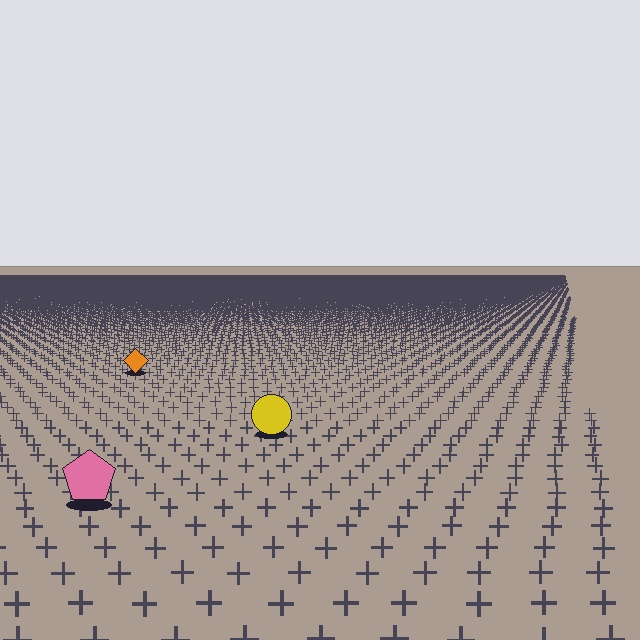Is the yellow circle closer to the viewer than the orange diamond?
Yes. The yellow circle is closer — you can tell from the texture gradient: the ground texture is coarser near it.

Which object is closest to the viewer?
The pink pentagon is closest. The texture marks near it are larger and more spread out.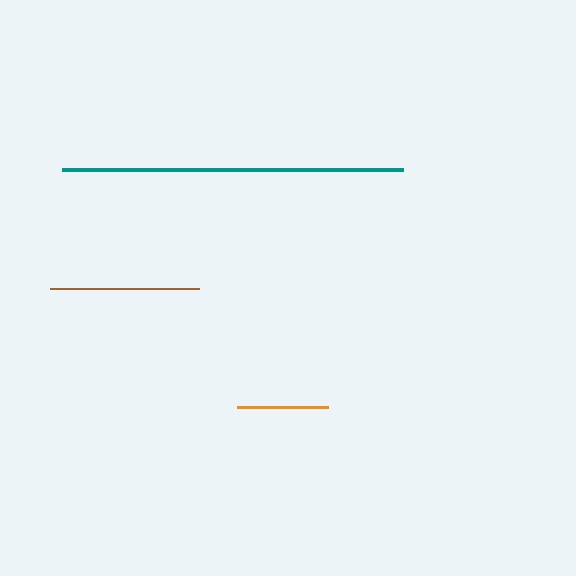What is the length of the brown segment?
The brown segment is approximately 150 pixels long.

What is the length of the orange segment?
The orange segment is approximately 91 pixels long.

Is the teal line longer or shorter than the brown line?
The teal line is longer than the brown line.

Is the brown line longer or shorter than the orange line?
The brown line is longer than the orange line.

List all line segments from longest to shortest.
From longest to shortest: teal, brown, orange.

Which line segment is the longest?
The teal line is the longest at approximately 341 pixels.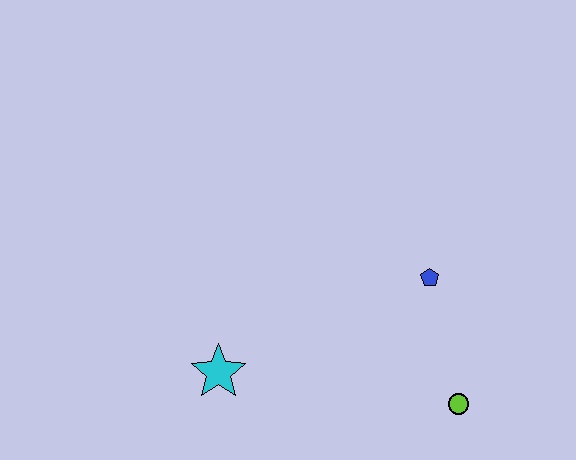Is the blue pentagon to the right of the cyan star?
Yes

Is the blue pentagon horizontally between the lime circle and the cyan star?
Yes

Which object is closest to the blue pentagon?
The lime circle is closest to the blue pentagon.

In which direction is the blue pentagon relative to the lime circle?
The blue pentagon is above the lime circle.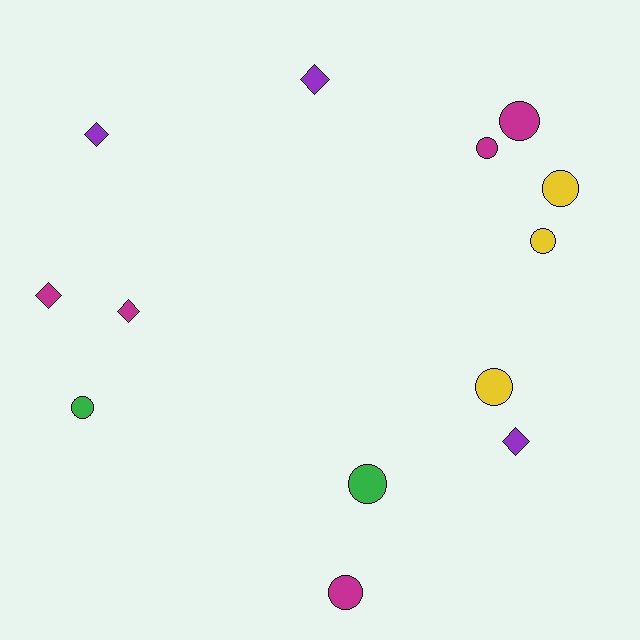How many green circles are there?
There are 2 green circles.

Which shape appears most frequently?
Circle, with 8 objects.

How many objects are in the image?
There are 13 objects.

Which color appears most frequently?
Magenta, with 5 objects.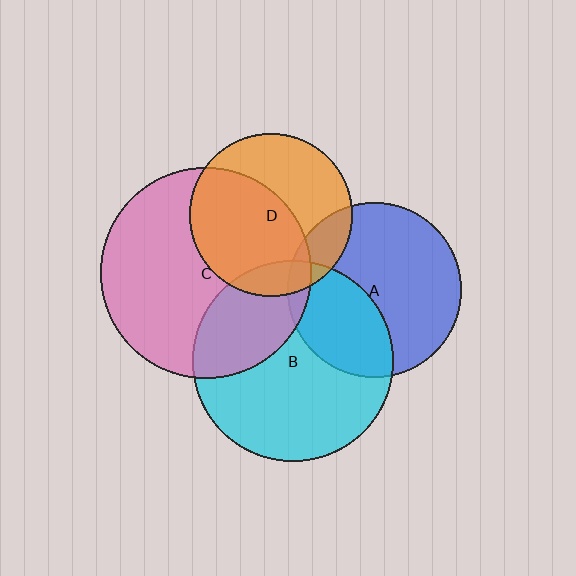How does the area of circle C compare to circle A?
Approximately 1.5 times.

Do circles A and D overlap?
Yes.